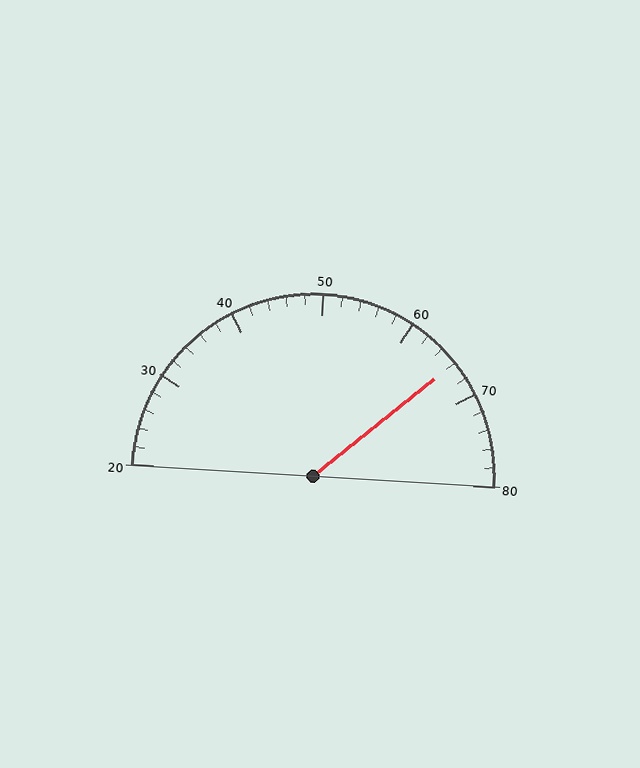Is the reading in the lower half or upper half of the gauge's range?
The reading is in the upper half of the range (20 to 80).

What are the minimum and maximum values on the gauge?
The gauge ranges from 20 to 80.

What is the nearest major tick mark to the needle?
The nearest major tick mark is 70.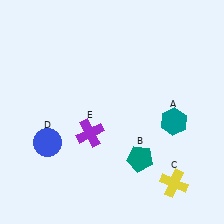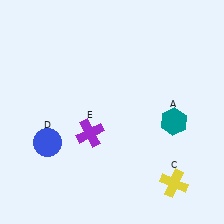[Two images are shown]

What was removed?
The teal pentagon (B) was removed in Image 2.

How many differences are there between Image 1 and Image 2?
There is 1 difference between the two images.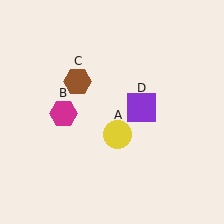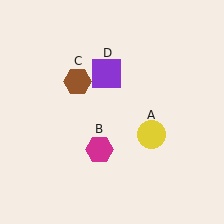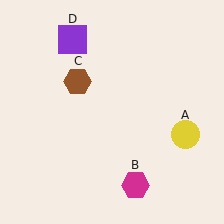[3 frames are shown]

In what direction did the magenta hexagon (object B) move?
The magenta hexagon (object B) moved down and to the right.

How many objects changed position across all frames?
3 objects changed position: yellow circle (object A), magenta hexagon (object B), purple square (object D).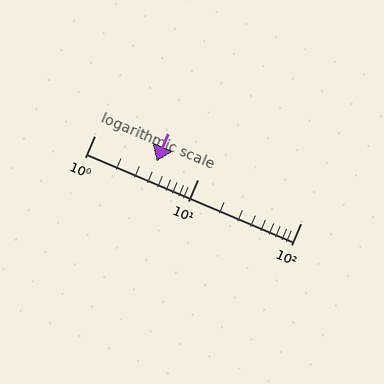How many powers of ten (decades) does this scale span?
The scale spans 2 decades, from 1 to 100.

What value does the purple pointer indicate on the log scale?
The pointer indicates approximately 4.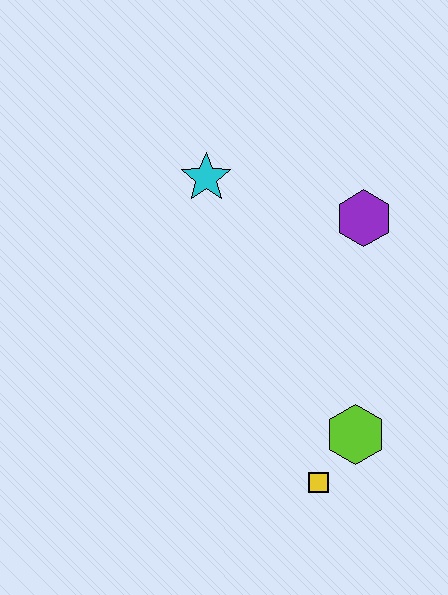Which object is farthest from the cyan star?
The yellow square is farthest from the cyan star.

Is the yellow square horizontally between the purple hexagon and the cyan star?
Yes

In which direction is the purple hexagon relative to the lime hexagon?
The purple hexagon is above the lime hexagon.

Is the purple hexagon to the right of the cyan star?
Yes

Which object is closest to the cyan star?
The purple hexagon is closest to the cyan star.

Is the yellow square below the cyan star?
Yes